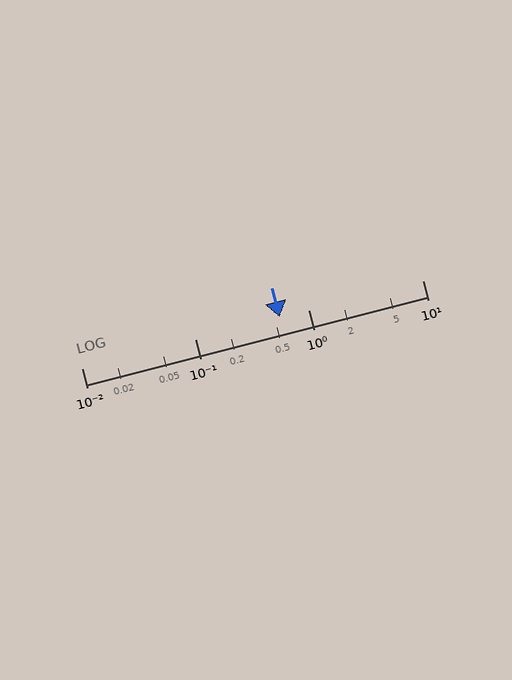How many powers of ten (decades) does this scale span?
The scale spans 3 decades, from 0.01 to 10.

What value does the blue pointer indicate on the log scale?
The pointer indicates approximately 0.55.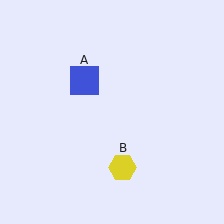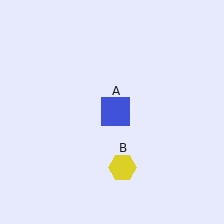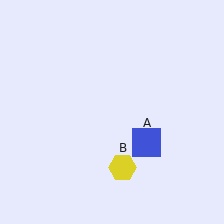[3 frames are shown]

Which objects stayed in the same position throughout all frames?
Yellow hexagon (object B) remained stationary.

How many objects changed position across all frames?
1 object changed position: blue square (object A).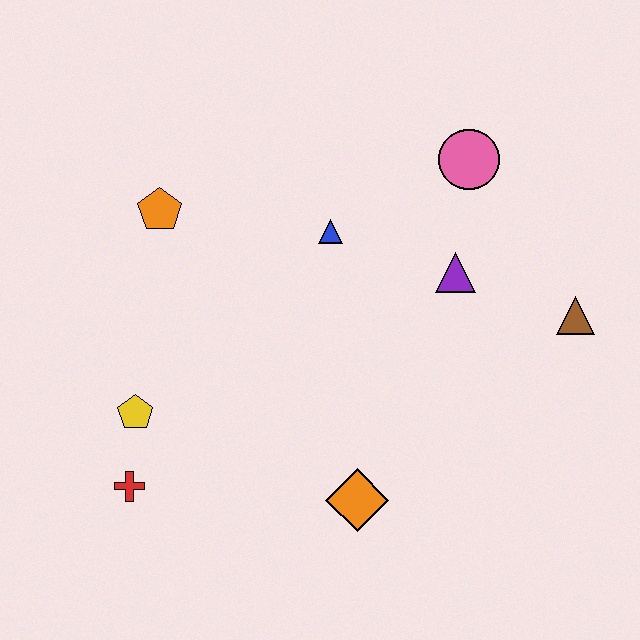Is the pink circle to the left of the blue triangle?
No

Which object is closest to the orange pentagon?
The blue triangle is closest to the orange pentagon.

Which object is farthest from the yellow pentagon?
The brown triangle is farthest from the yellow pentagon.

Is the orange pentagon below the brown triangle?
No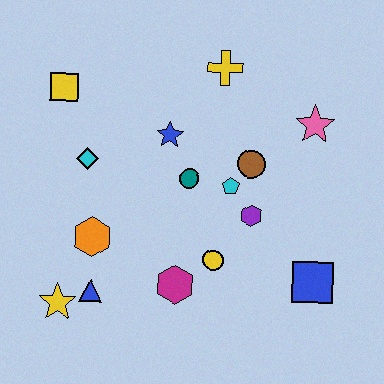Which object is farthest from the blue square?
The yellow square is farthest from the blue square.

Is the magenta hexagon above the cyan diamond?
No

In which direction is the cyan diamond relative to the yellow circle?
The cyan diamond is to the left of the yellow circle.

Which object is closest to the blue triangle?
The yellow star is closest to the blue triangle.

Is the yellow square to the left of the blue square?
Yes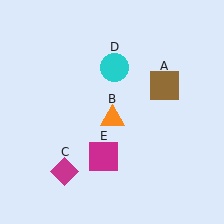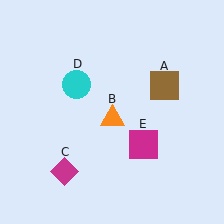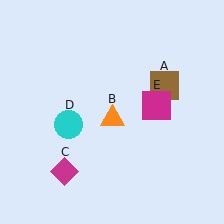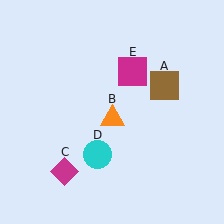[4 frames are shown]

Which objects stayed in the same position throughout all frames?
Brown square (object A) and orange triangle (object B) and magenta diamond (object C) remained stationary.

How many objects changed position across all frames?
2 objects changed position: cyan circle (object D), magenta square (object E).